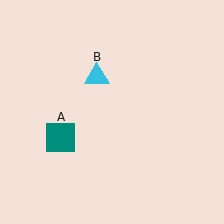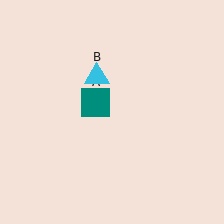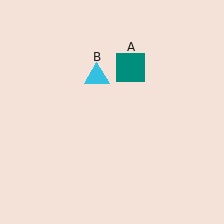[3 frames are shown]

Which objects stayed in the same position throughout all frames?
Cyan triangle (object B) remained stationary.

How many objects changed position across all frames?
1 object changed position: teal square (object A).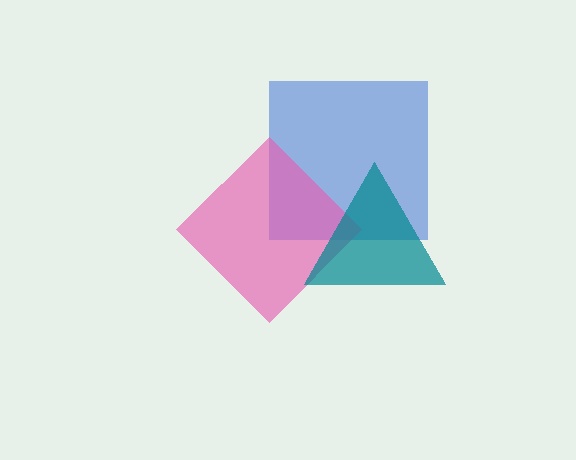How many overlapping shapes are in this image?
There are 3 overlapping shapes in the image.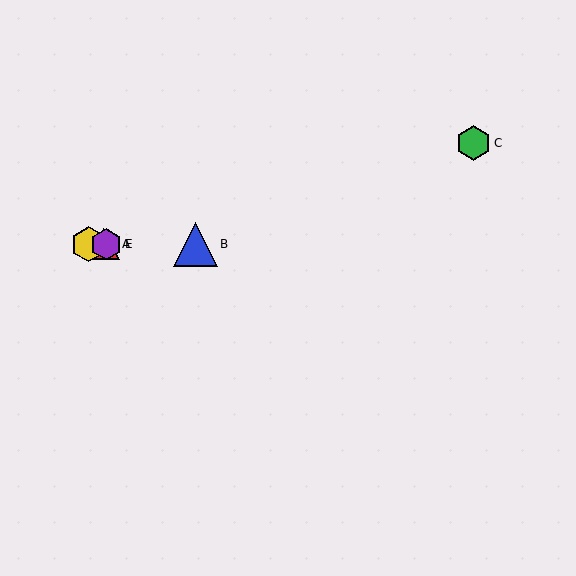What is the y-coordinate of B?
Object B is at y≈244.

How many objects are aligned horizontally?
4 objects (A, B, D, E) are aligned horizontally.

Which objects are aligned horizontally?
Objects A, B, D, E are aligned horizontally.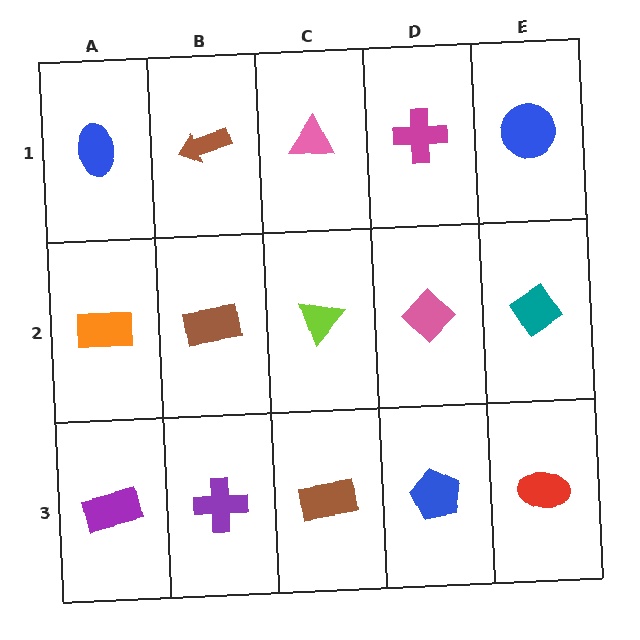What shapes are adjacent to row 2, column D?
A magenta cross (row 1, column D), a blue pentagon (row 3, column D), a lime triangle (row 2, column C), a teal diamond (row 2, column E).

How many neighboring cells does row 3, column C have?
3.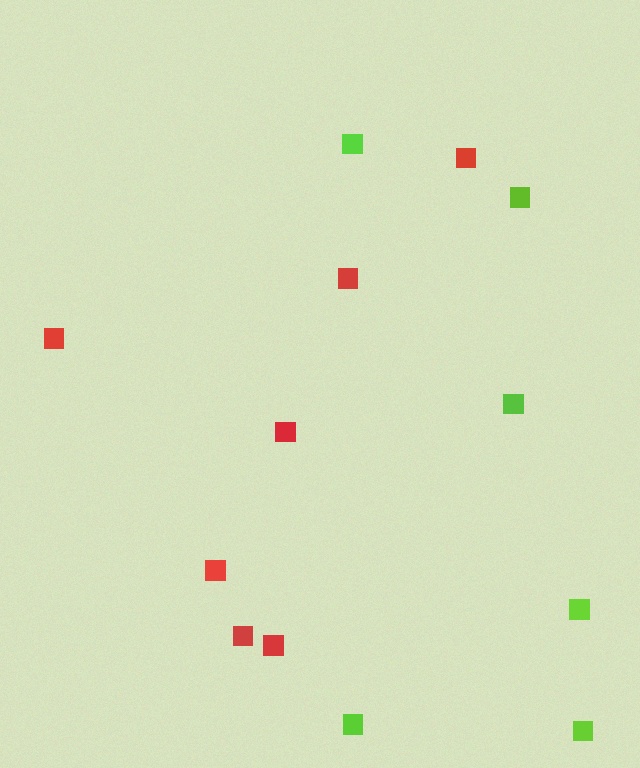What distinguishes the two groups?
There are 2 groups: one group of lime squares (6) and one group of red squares (7).